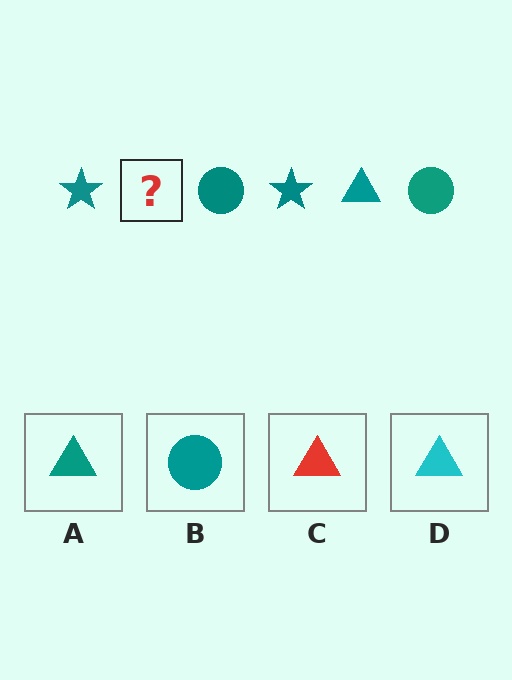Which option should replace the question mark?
Option A.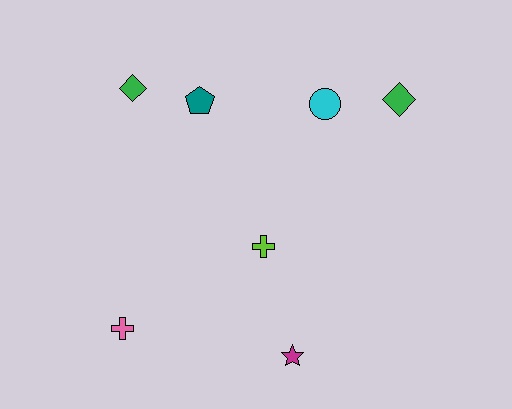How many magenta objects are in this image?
There is 1 magenta object.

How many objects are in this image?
There are 7 objects.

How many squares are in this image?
There are no squares.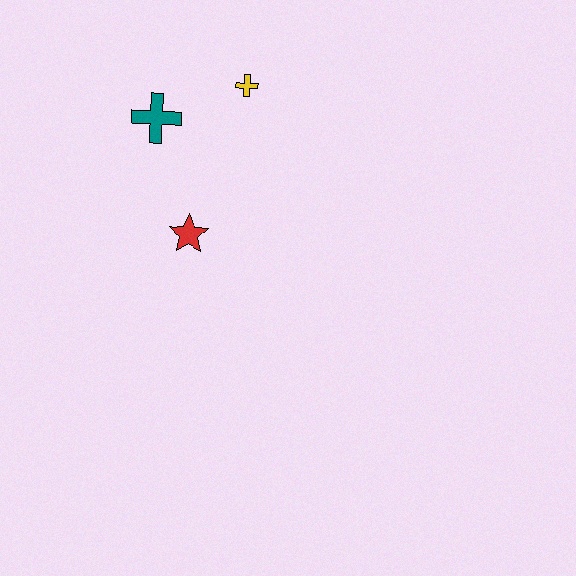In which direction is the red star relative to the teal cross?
The red star is below the teal cross.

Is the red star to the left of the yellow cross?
Yes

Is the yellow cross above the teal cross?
Yes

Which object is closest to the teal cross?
The yellow cross is closest to the teal cross.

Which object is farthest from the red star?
The yellow cross is farthest from the red star.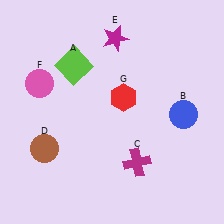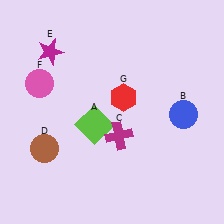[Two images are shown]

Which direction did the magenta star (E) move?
The magenta star (E) moved left.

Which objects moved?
The objects that moved are: the lime square (A), the magenta cross (C), the magenta star (E).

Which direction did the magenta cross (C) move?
The magenta cross (C) moved up.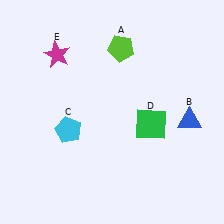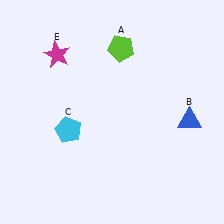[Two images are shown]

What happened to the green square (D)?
The green square (D) was removed in Image 2. It was in the bottom-right area of Image 1.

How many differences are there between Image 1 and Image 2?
There is 1 difference between the two images.